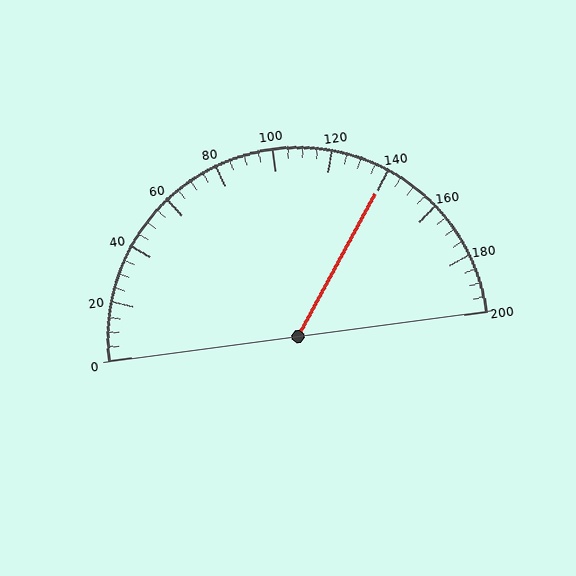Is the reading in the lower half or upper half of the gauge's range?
The reading is in the upper half of the range (0 to 200).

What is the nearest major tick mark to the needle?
The nearest major tick mark is 140.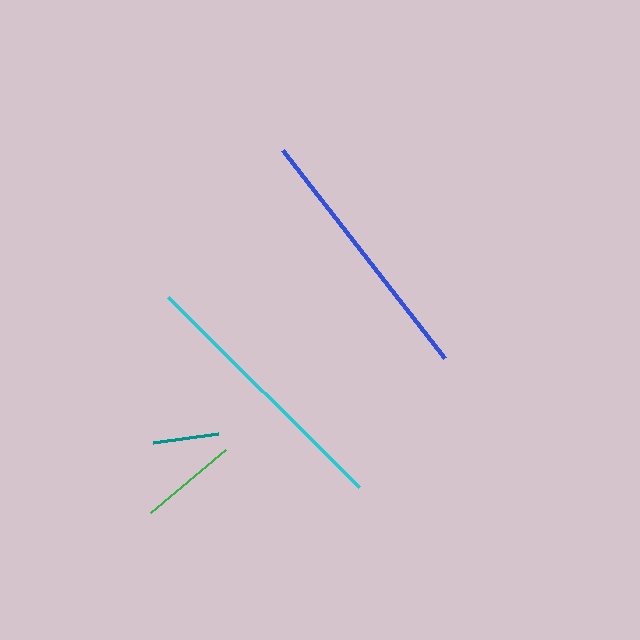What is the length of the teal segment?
The teal segment is approximately 65 pixels long.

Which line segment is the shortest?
The teal line is the shortest at approximately 65 pixels.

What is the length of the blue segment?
The blue segment is approximately 264 pixels long.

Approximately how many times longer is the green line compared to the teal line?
The green line is approximately 1.5 times the length of the teal line.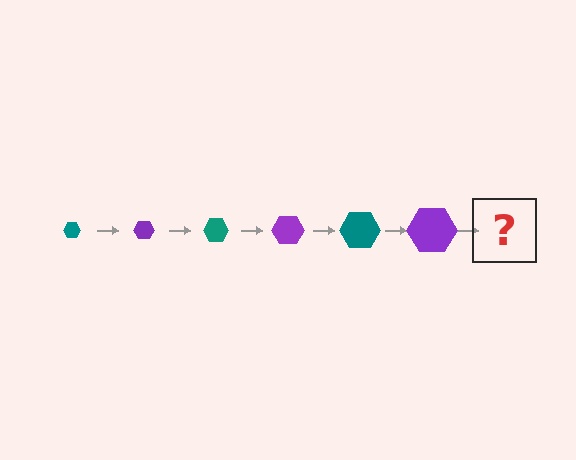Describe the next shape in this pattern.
It should be a teal hexagon, larger than the previous one.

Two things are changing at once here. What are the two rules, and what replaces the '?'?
The two rules are that the hexagon grows larger each step and the color cycles through teal and purple. The '?' should be a teal hexagon, larger than the previous one.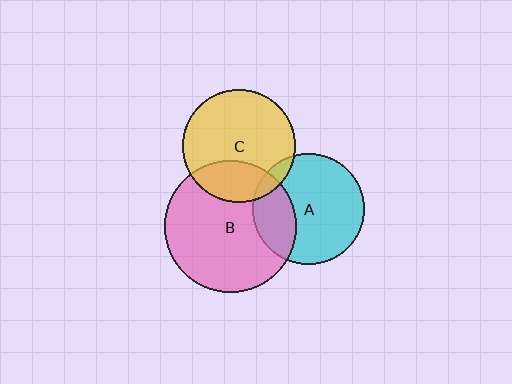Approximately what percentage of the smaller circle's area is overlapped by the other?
Approximately 10%.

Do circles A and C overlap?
Yes.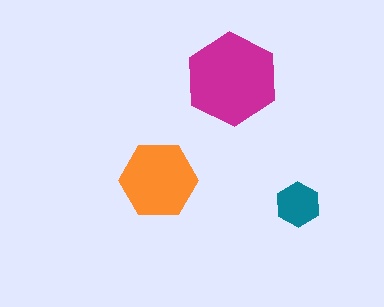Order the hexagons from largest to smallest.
the magenta one, the orange one, the teal one.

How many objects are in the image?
There are 3 objects in the image.